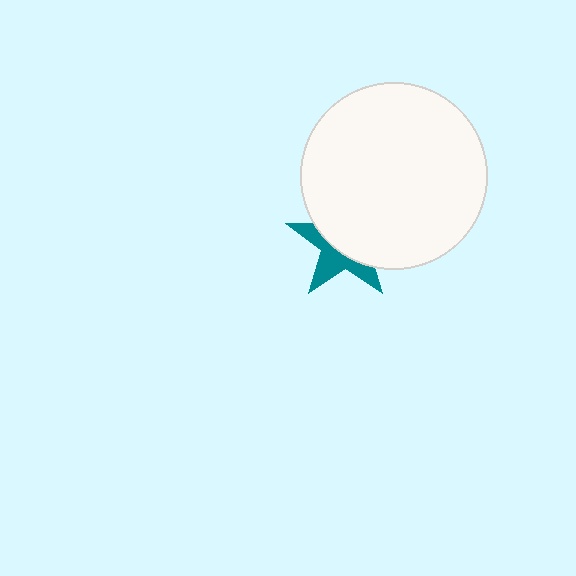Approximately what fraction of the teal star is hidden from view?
Roughly 59% of the teal star is hidden behind the white circle.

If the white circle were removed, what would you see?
You would see the complete teal star.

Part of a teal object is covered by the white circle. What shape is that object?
It is a star.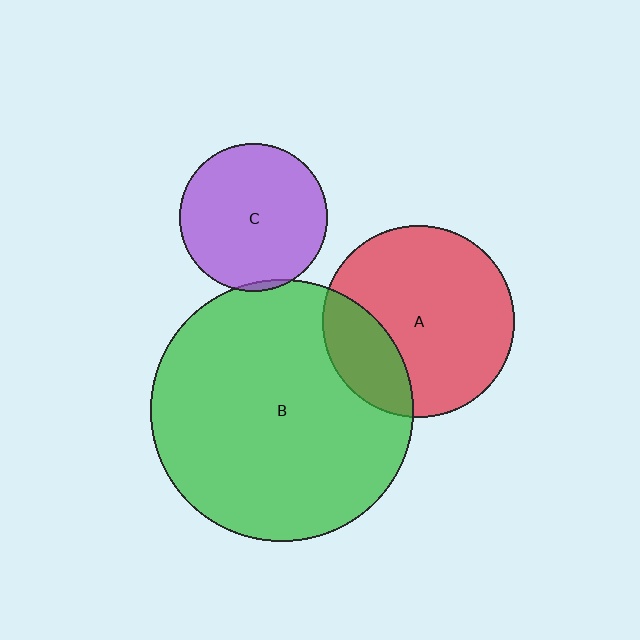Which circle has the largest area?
Circle B (green).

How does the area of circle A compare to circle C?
Approximately 1.7 times.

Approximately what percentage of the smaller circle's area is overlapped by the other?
Approximately 5%.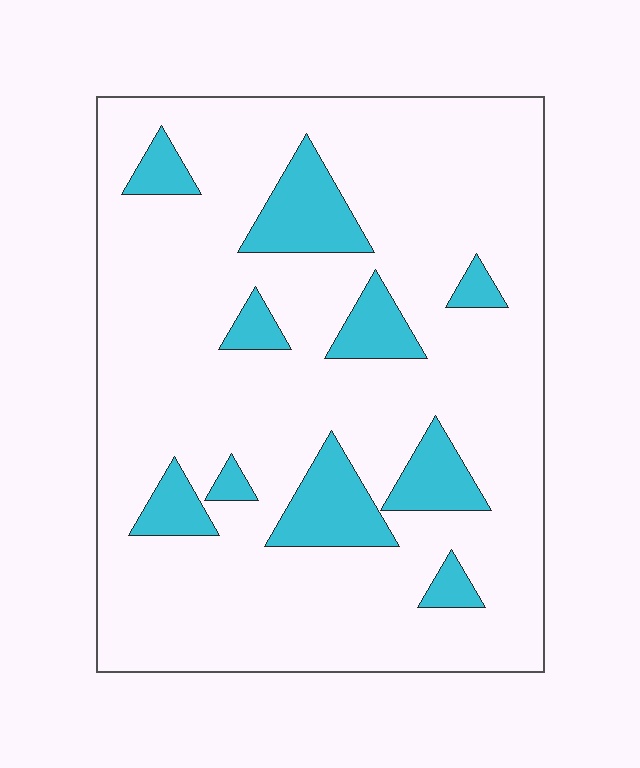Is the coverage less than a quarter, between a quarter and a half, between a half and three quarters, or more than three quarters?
Less than a quarter.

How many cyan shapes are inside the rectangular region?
10.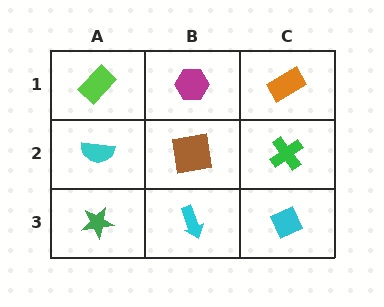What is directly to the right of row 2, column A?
A brown square.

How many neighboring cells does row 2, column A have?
3.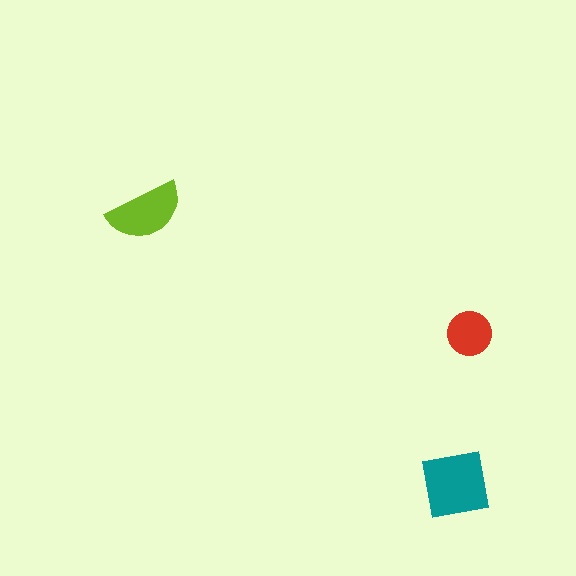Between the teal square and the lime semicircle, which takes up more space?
The teal square.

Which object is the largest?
The teal square.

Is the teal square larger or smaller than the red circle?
Larger.